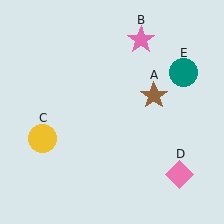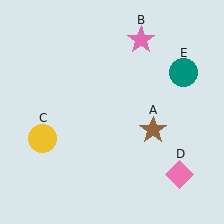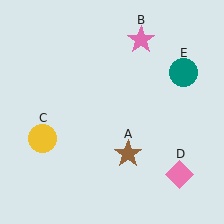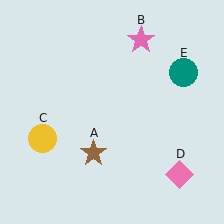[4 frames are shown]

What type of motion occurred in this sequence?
The brown star (object A) rotated clockwise around the center of the scene.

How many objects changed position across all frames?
1 object changed position: brown star (object A).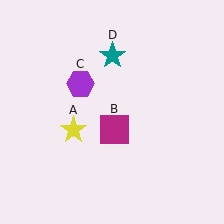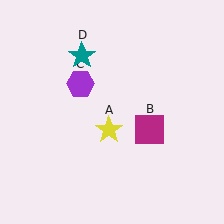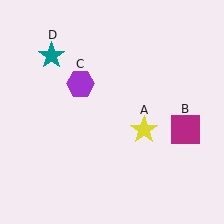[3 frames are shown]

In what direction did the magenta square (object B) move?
The magenta square (object B) moved right.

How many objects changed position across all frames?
3 objects changed position: yellow star (object A), magenta square (object B), teal star (object D).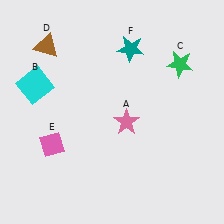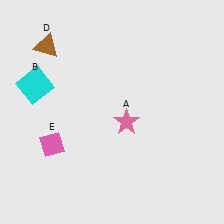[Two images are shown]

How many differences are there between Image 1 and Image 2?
There are 2 differences between the two images.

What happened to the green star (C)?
The green star (C) was removed in Image 2. It was in the top-right area of Image 1.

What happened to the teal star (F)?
The teal star (F) was removed in Image 2. It was in the top-right area of Image 1.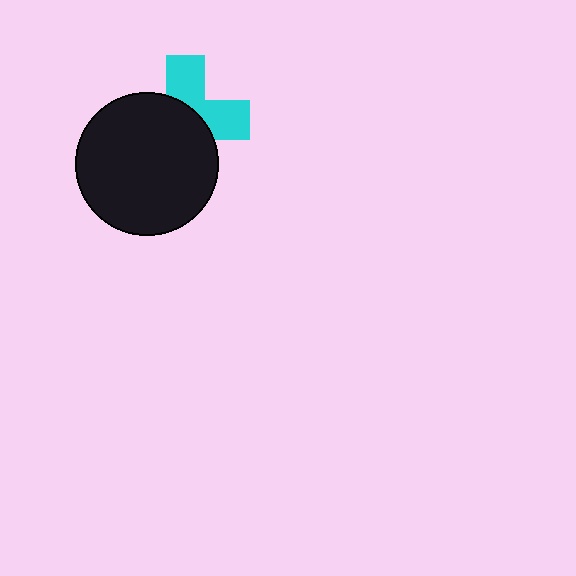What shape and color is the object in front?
The object in front is a black circle.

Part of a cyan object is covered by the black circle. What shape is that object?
It is a cross.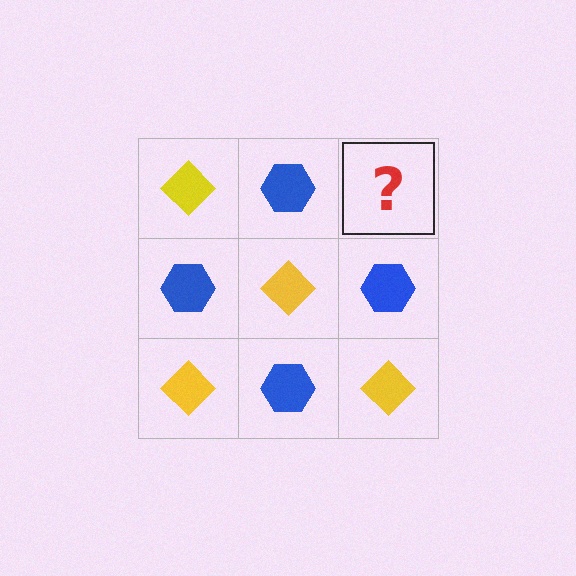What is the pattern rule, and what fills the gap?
The rule is that it alternates yellow diamond and blue hexagon in a checkerboard pattern. The gap should be filled with a yellow diamond.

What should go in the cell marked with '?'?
The missing cell should contain a yellow diamond.